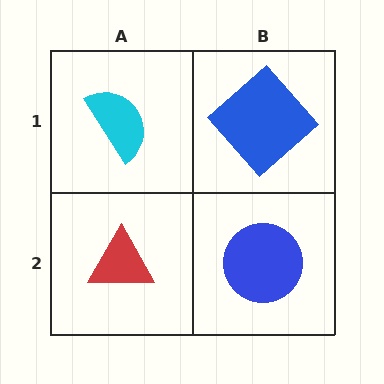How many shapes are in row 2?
2 shapes.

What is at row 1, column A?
A cyan semicircle.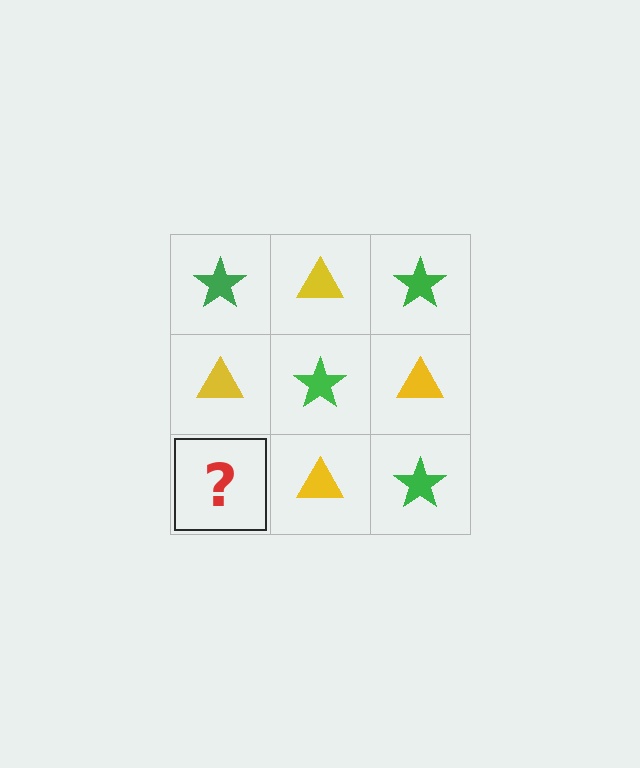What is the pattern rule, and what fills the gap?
The rule is that it alternates green star and yellow triangle in a checkerboard pattern. The gap should be filled with a green star.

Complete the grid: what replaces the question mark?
The question mark should be replaced with a green star.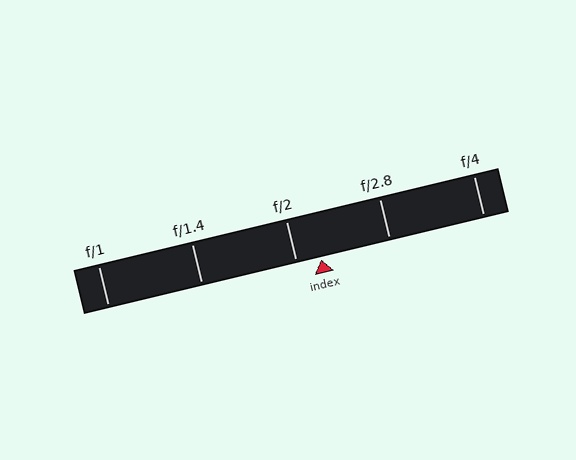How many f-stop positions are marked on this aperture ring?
There are 5 f-stop positions marked.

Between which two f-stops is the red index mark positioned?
The index mark is between f/2 and f/2.8.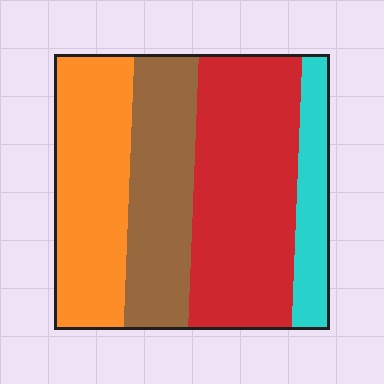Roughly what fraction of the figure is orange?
Orange takes up about one quarter (1/4) of the figure.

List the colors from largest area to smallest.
From largest to smallest: red, orange, brown, cyan.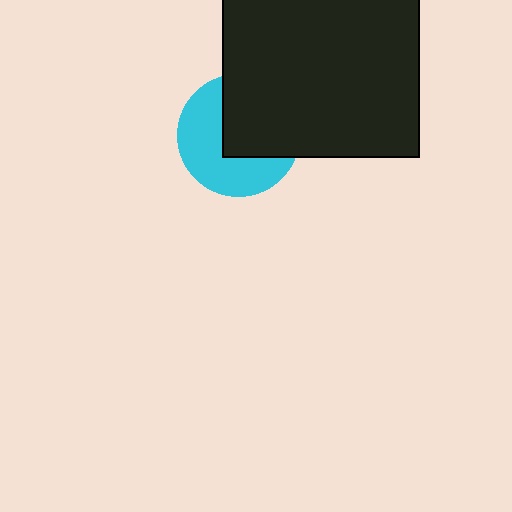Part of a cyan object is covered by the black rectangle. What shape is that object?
It is a circle.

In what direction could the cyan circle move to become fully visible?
The cyan circle could move toward the lower-left. That would shift it out from behind the black rectangle entirely.